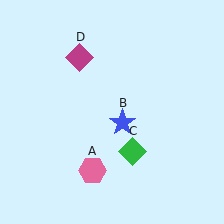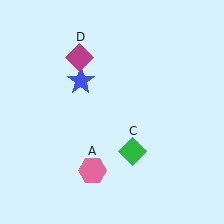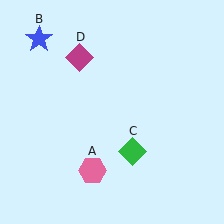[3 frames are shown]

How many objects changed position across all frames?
1 object changed position: blue star (object B).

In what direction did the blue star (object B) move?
The blue star (object B) moved up and to the left.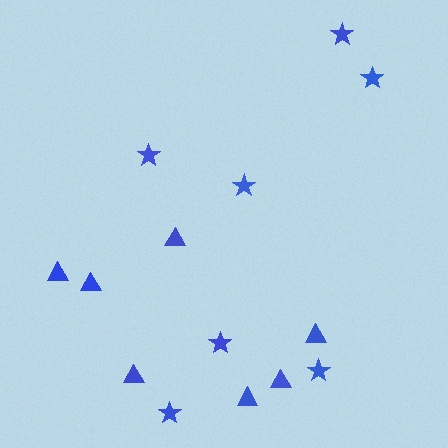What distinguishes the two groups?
There are 2 groups: one group of triangles (7) and one group of stars (7).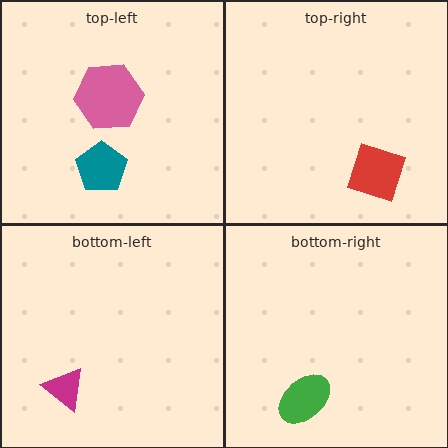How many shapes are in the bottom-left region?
1.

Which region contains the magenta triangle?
The bottom-left region.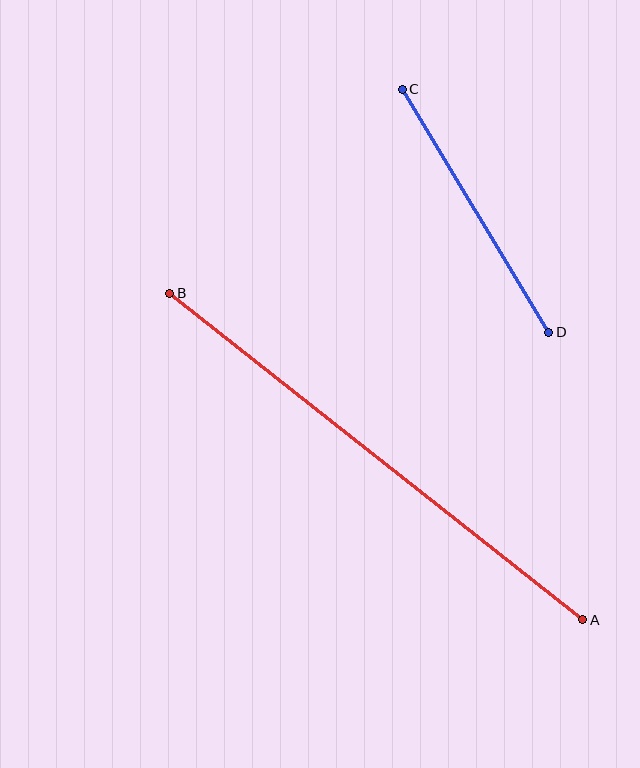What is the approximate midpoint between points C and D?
The midpoint is at approximately (475, 211) pixels.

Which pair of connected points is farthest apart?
Points A and B are farthest apart.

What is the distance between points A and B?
The distance is approximately 526 pixels.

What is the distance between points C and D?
The distance is approximately 284 pixels.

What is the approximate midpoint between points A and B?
The midpoint is at approximately (376, 457) pixels.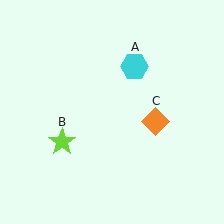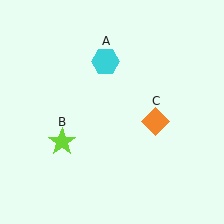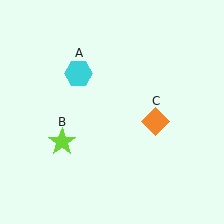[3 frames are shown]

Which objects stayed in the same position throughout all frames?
Lime star (object B) and orange diamond (object C) remained stationary.